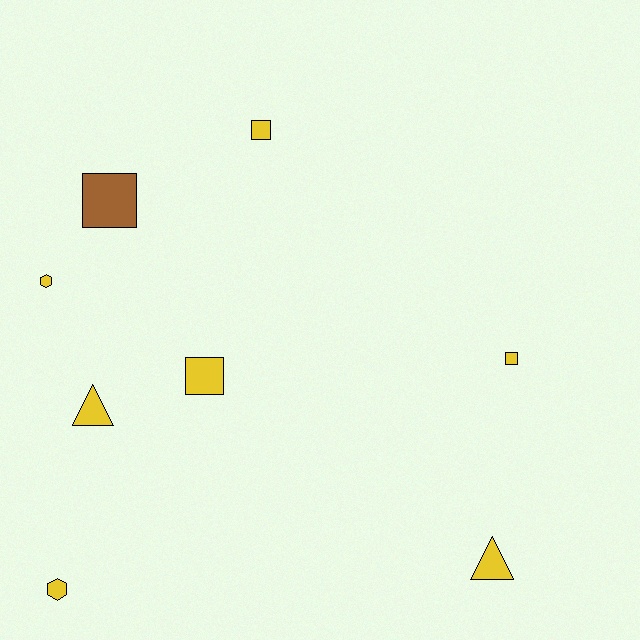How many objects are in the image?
There are 8 objects.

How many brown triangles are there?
There are no brown triangles.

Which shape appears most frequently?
Square, with 4 objects.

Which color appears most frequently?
Yellow, with 7 objects.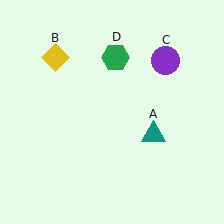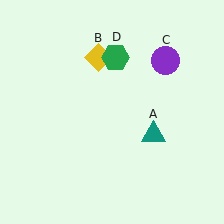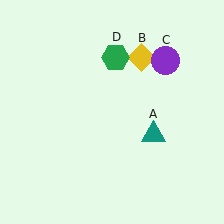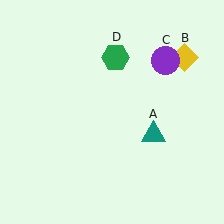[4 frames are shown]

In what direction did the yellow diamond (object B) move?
The yellow diamond (object B) moved right.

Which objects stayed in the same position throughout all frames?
Teal triangle (object A) and purple circle (object C) and green hexagon (object D) remained stationary.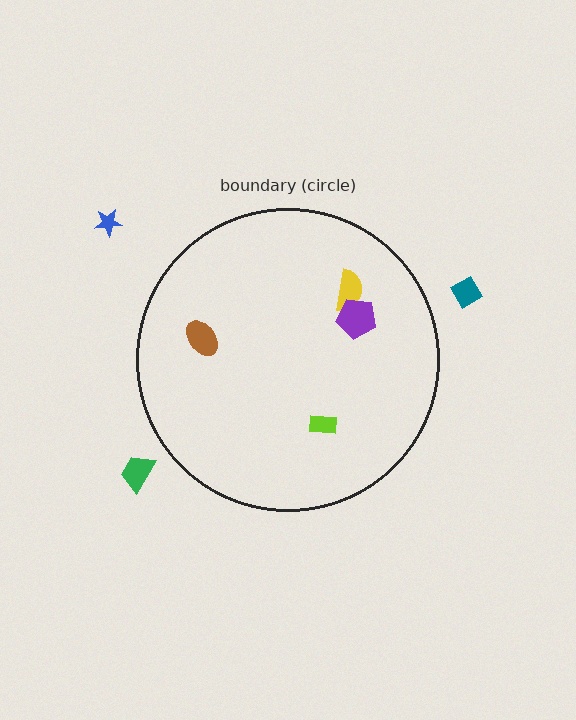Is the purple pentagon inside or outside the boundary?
Inside.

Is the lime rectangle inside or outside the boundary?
Inside.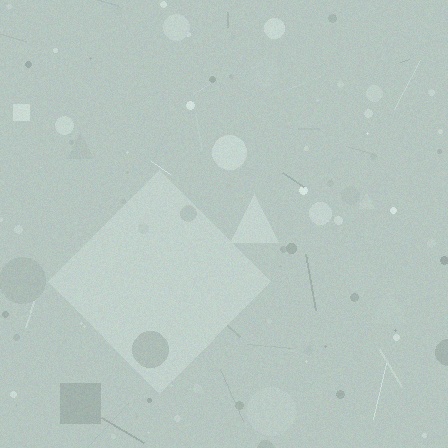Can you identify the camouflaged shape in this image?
The camouflaged shape is a diamond.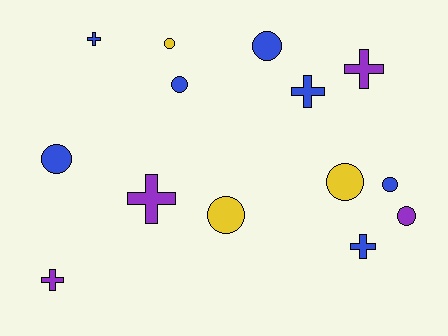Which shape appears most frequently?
Circle, with 8 objects.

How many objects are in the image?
There are 14 objects.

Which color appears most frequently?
Blue, with 7 objects.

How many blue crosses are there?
There are 3 blue crosses.